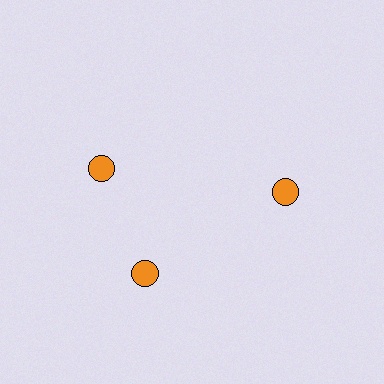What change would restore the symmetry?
The symmetry would be restored by rotating it back into even spacing with its neighbors so that all 3 circles sit at equal angles and equal distance from the center.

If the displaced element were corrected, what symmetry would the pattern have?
It would have 3-fold rotational symmetry — the pattern would map onto itself every 120 degrees.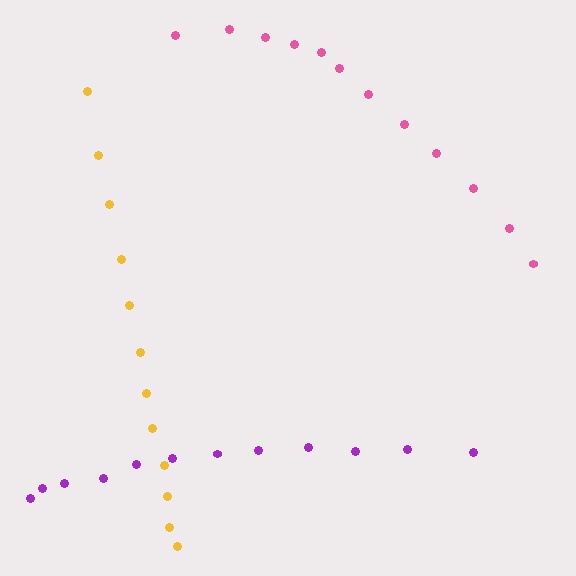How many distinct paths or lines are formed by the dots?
There are 3 distinct paths.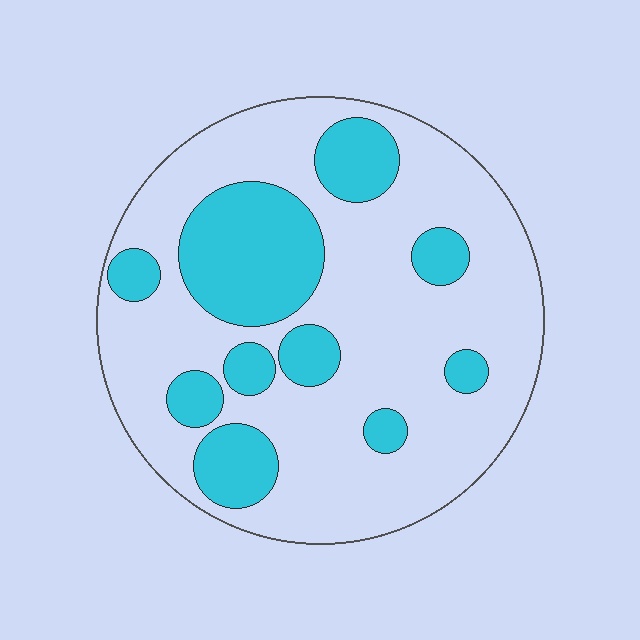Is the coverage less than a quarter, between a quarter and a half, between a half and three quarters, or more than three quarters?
Between a quarter and a half.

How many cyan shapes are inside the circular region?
10.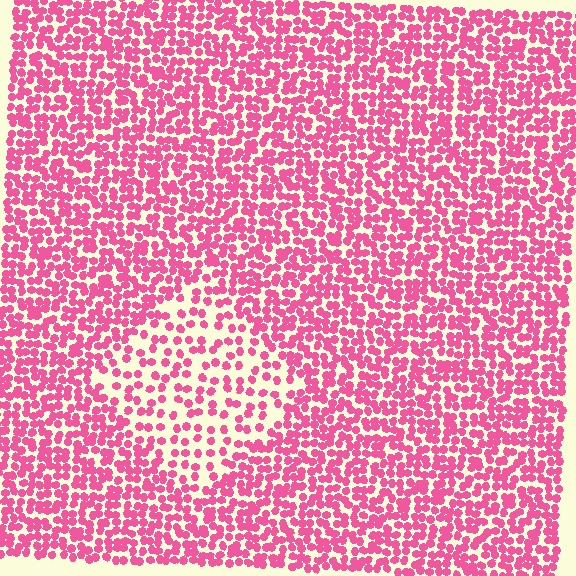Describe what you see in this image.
The image contains small pink elements arranged at two different densities. A diamond-shaped region is visible where the elements are less densely packed than the surrounding area.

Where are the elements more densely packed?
The elements are more densely packed outside the diamond boundary.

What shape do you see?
I see a diamond.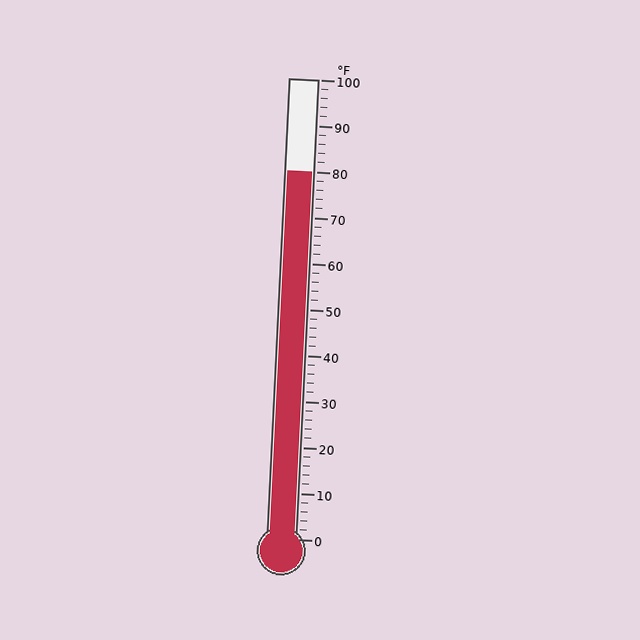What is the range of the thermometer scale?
The thermometer scale ranges from 0°F to 100°F.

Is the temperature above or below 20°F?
The temperature is above 20°F.